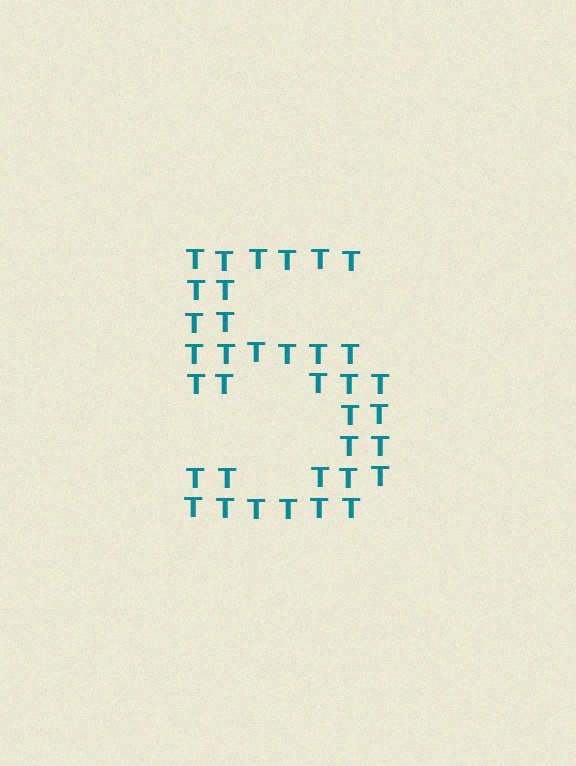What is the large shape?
The large shape is the digit 5.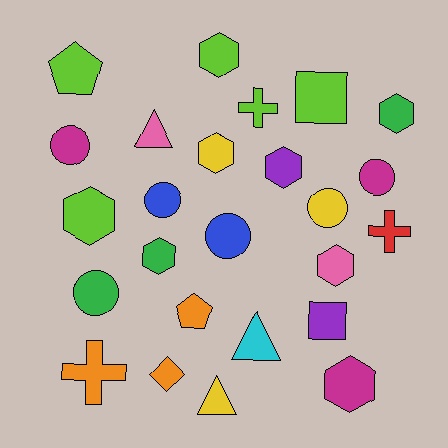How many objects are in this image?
There are 25 objects.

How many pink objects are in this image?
There are 2 pink objects.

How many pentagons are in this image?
There are 2 pentagons.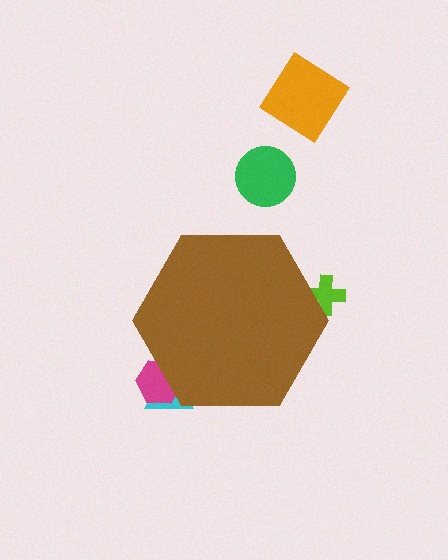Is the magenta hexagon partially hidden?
Yes, the magenta hexagon is partially hidden behind the brown hexagon.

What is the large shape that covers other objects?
A brown hexagon.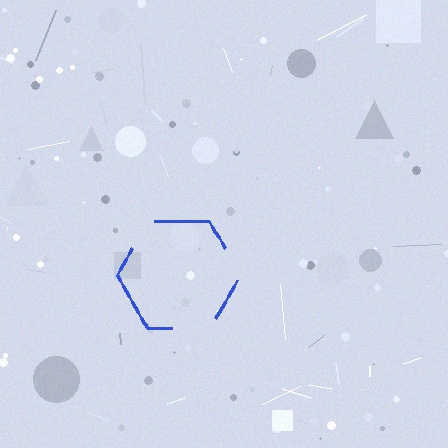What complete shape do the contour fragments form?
The contour fragments form a hexagon.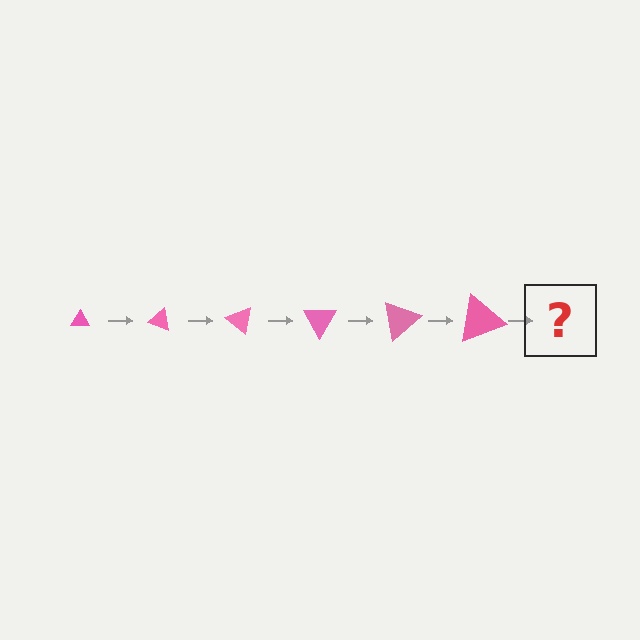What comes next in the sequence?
The next element should be a triangle, larger than the previous one and rotated 120 degrees from the start.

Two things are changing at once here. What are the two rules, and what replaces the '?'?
The two rules are that the triangle grows larger each step and it rotates 20 degrees each step. The '?' should be a triangle, larger than the previous one and rotated 120 degrees from the start.